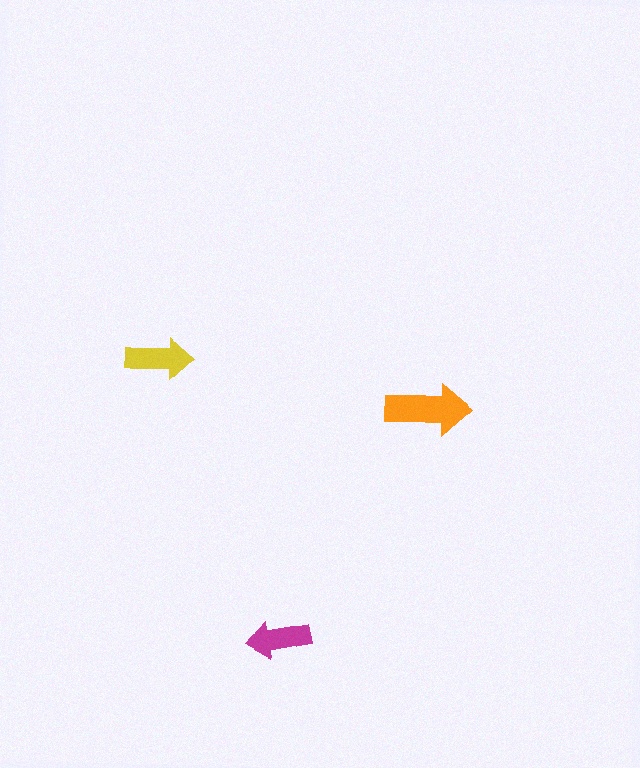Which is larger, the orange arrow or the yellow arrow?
The orange one.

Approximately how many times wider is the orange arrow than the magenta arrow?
About 1.5 times wider.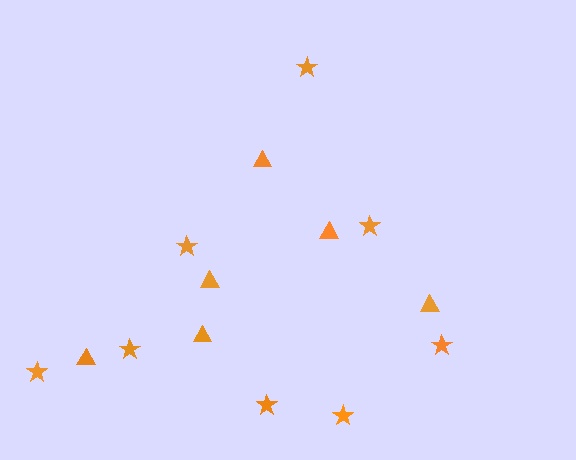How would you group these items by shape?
There are 2 groups: one group of stars (8) and one group of triangles (6).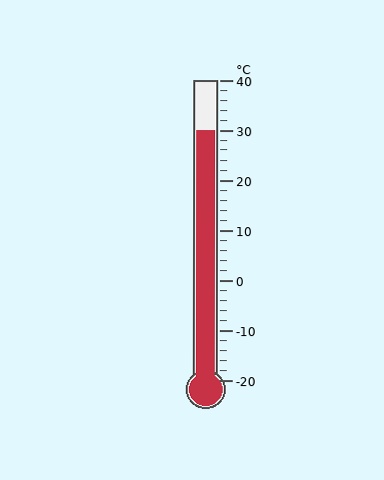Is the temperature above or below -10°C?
The temperature is above -10°C.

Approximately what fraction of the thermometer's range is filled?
The thermometer is filled to approximately 85% of its range.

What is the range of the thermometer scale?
The thermometer scale ranges from -20°C to 40°C.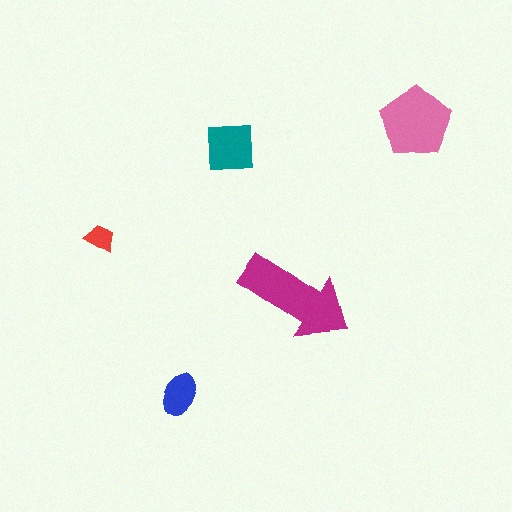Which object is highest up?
The pink pentagon is topmost.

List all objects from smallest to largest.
The red trapezoid, the blue ellipse, the teal square, the pink pentagon, the magenta arrow.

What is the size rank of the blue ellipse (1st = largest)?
4th.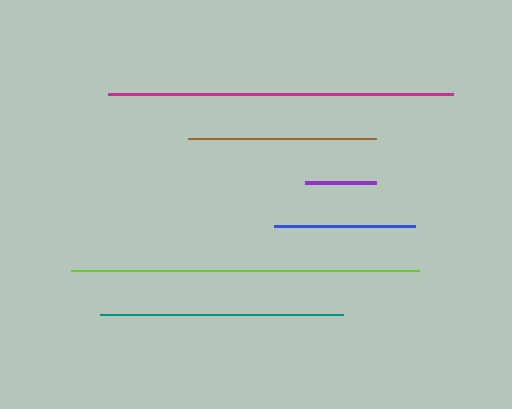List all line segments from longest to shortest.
From longest to shortest: lime, magenta, teal, brown, blue, purple.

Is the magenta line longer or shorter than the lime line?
The lime line is longer than the magenta line.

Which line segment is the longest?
The lime line is the longest at approximately 348 pixels.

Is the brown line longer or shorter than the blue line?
The brown line is longer than the blue line.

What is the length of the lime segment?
The lime segment is approximately 348 pixels long.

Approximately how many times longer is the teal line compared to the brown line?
The teal line is approximately 1.3 times the length of the brown line.